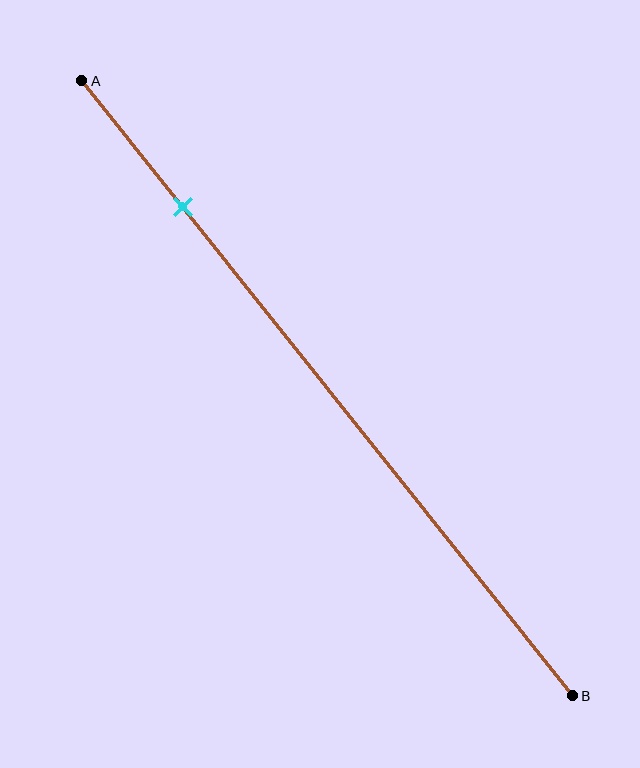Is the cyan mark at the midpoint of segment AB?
No, the mark is at about 20% from A, not at the 50% midpoint.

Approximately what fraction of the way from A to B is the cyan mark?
The cyan mark is approximately 20% of the way from A to B.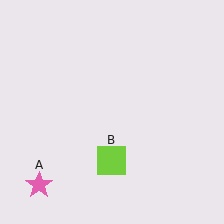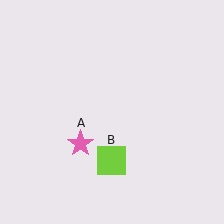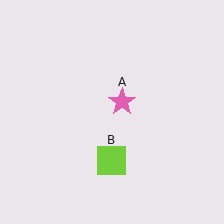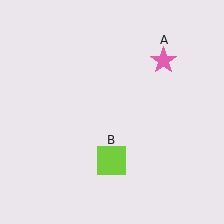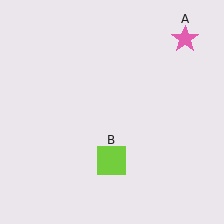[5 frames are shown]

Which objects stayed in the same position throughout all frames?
Lime square (object B) remained stationary.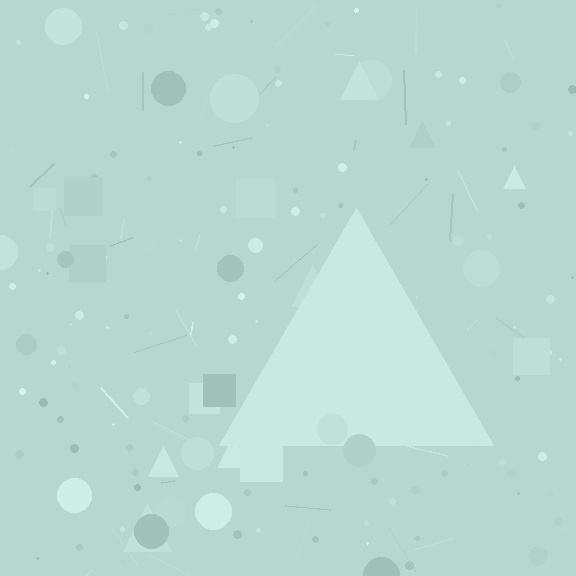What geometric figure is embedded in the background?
A triangle is embedded in the background.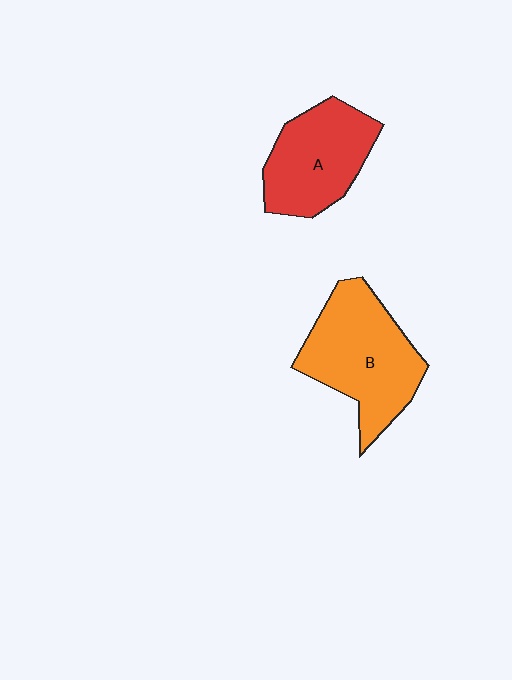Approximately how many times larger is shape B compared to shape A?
Approximately 1.2 times.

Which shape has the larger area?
Shape B (orange).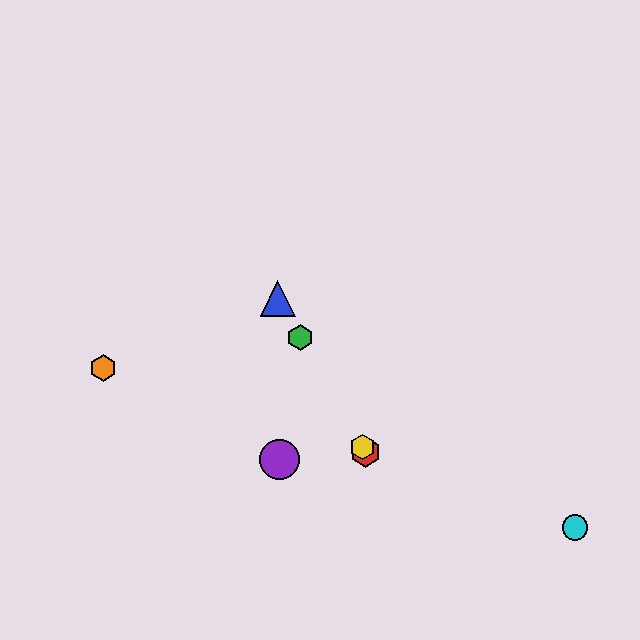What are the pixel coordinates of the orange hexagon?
The orange hexagon is at (103, 368).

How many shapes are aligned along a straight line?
4 shapes (the red hexagon, the blue triangle, the green hexagon, the yellow hexagon) are aligned along a straight line.